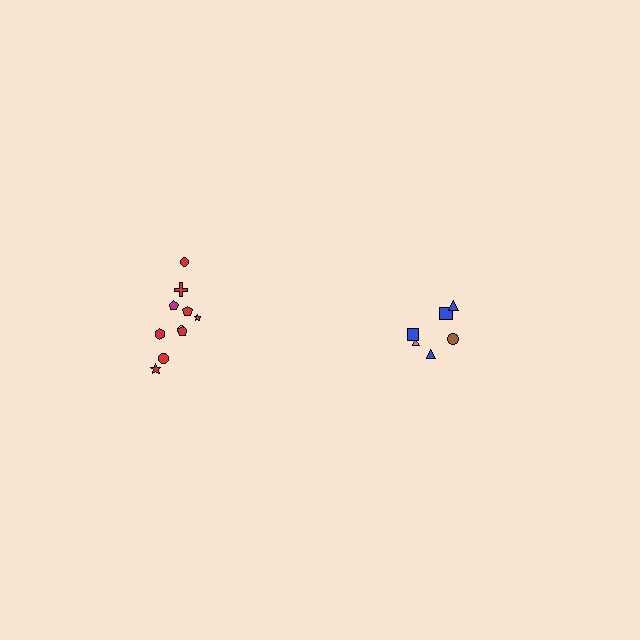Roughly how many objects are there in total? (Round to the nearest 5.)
Roughly 15 objects in total.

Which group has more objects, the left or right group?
The left group.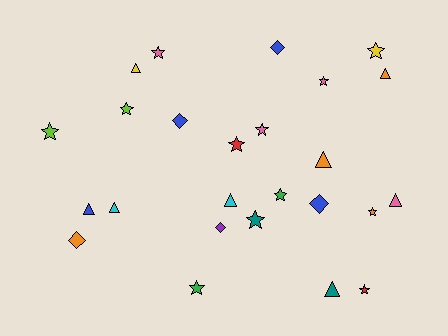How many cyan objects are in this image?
There are 2 cyan objects.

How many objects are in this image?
There are 25 objects.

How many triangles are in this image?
There are 8 triangles.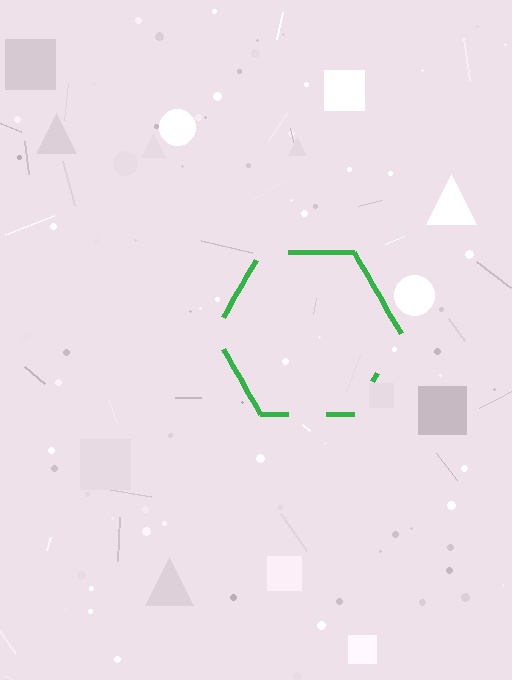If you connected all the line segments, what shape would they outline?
They would outline a hexagon.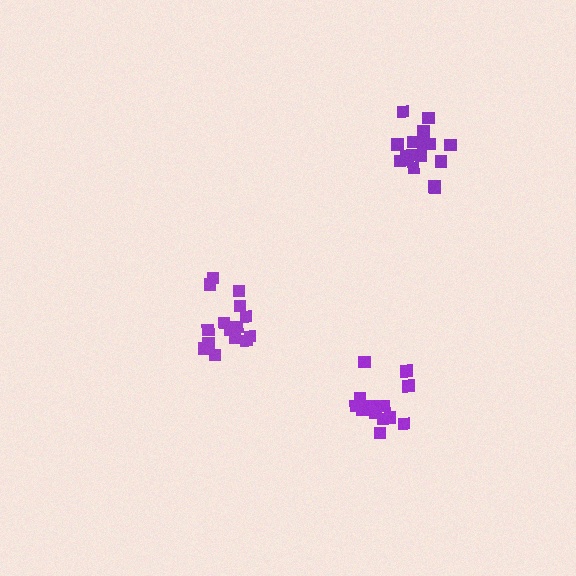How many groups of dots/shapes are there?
There are 3 groups.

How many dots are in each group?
Group 1: 17 dots, Group 2: 15 dots, Group 3: 15 dots (47 total).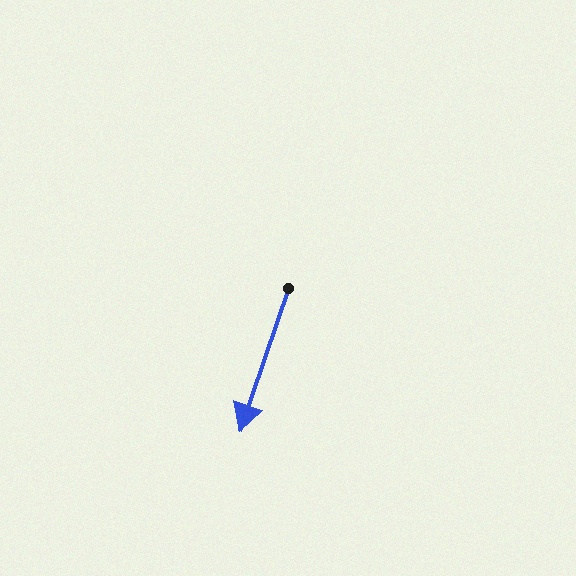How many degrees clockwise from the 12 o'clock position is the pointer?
Approximately 199 degrees.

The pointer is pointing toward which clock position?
Roughly 7 o'clock.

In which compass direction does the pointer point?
South.